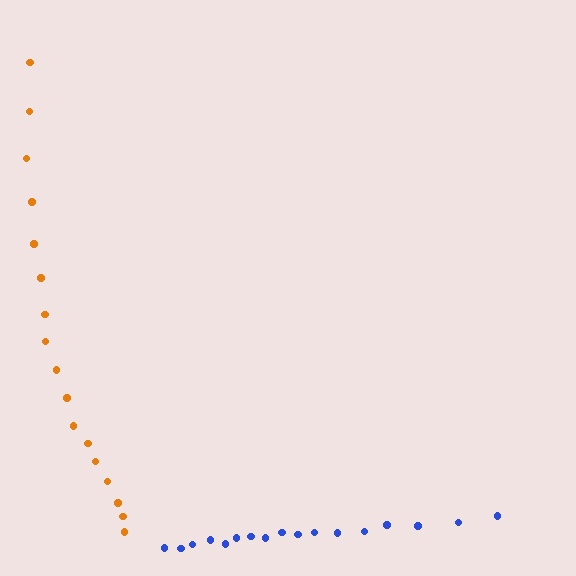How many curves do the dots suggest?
There are 2 distinct paths.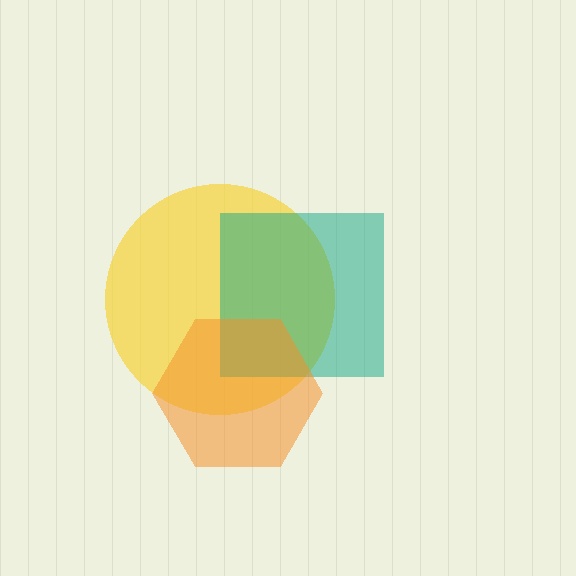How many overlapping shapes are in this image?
There are 3 overlapping shapes in the image.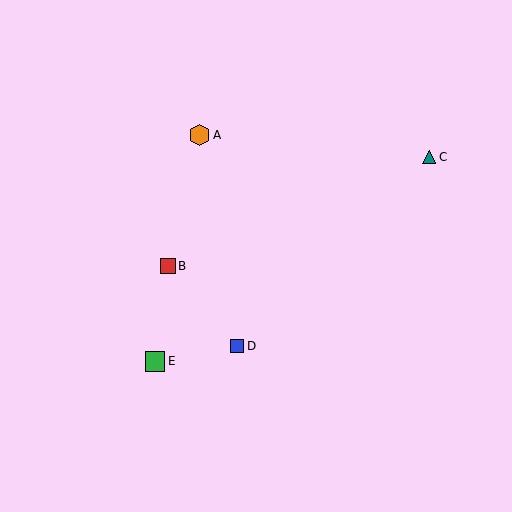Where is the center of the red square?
The center of the red square is at (168, 266).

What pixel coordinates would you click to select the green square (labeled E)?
Click at (155, 361) to select the green square E.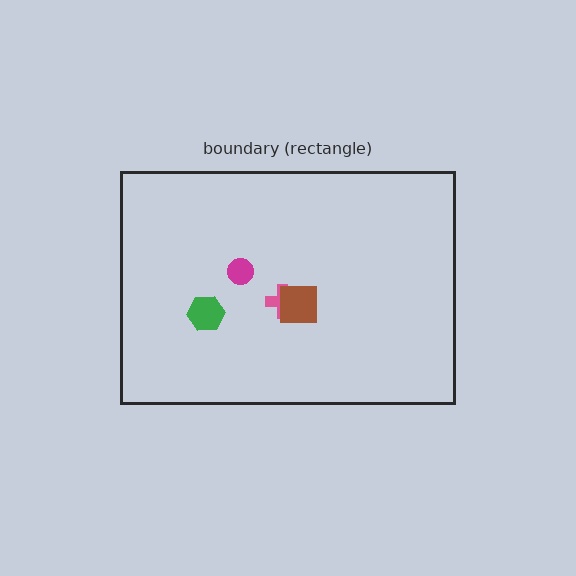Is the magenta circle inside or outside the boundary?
Inside.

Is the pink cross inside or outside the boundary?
Inside.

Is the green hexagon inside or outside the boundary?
Inside.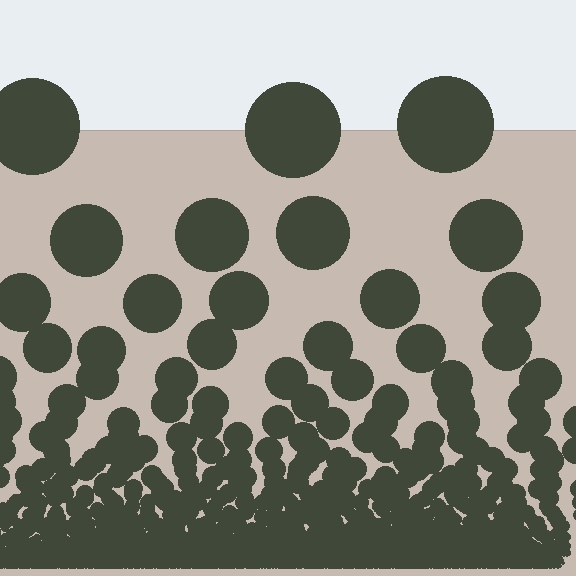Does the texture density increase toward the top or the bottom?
Density increases toward the bottom.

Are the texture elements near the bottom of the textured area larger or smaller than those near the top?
Smaller. The gradient is inverted — elements near the bottom are smaller and denser.